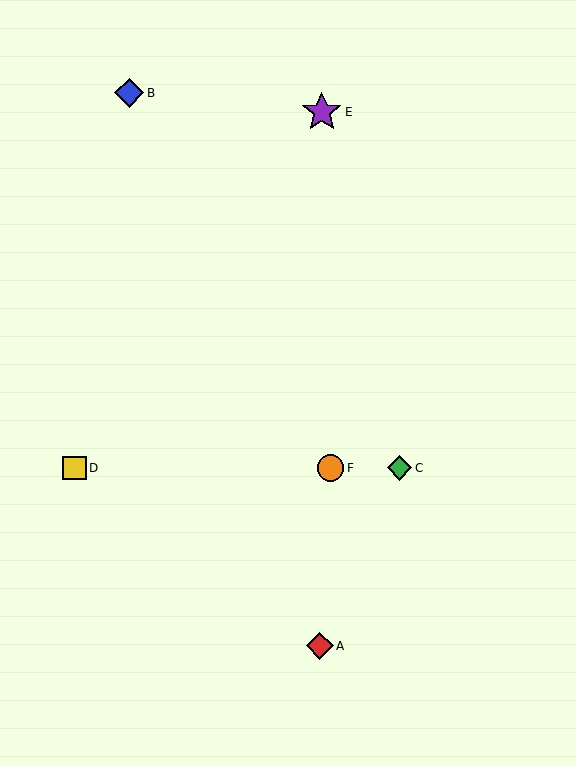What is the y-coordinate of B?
Object B is at y≈93.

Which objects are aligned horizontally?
Objects C, D, F are aligned horizontally.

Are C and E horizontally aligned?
No, C is at y≈468 and E is at y≈112.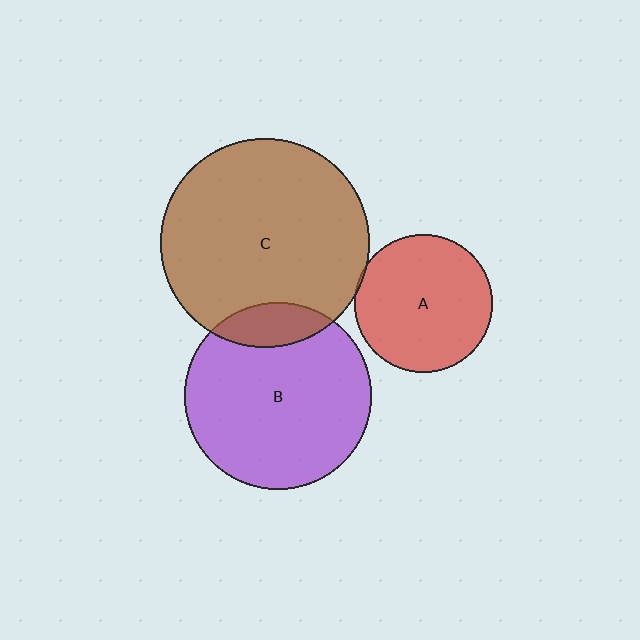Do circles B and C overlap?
Yes.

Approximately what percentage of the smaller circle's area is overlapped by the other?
Approximately 15%.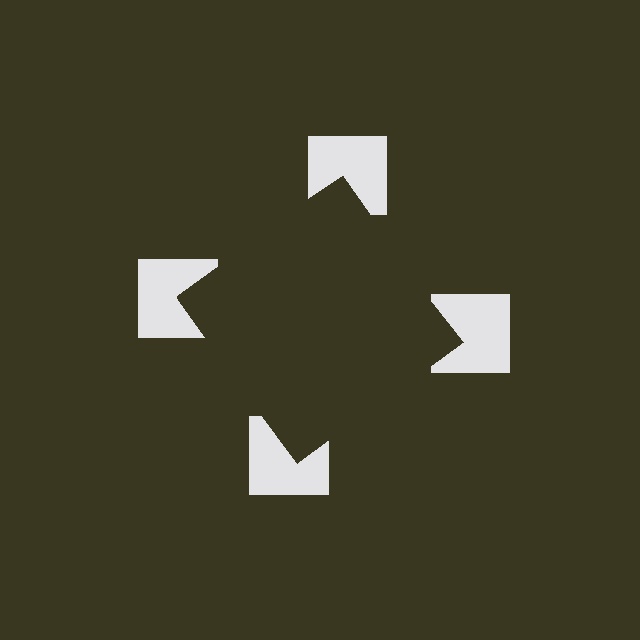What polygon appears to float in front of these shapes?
An illusory square — its edges are inferred from the aligned wedge cuts in the notched squares, not physically drawn.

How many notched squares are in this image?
There are 4 — one at each vertex of the illusory square.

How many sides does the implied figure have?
4 sides.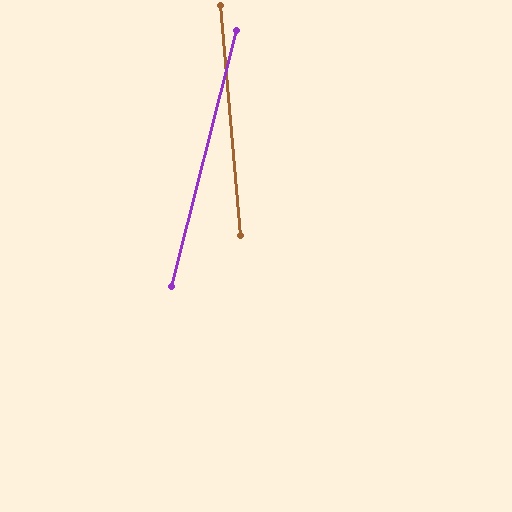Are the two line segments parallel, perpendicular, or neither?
Neither parallel nor perpendicular — they differ by about 19°.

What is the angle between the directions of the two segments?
Approximately 19 degrees.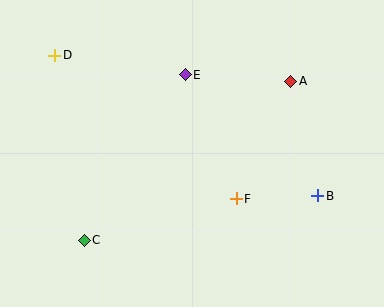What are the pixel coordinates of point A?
Point A is at (291, 81).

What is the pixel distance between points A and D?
The distance between A and D is 238 pixels.